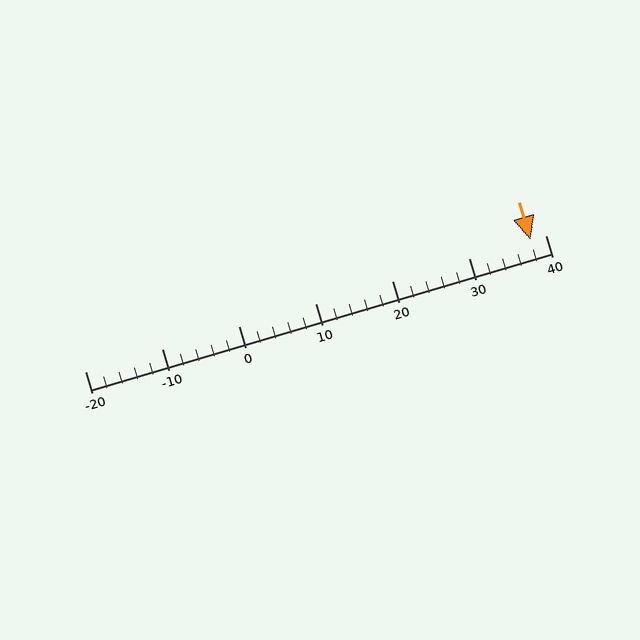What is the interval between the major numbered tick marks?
The major tick marks are spaced 10 units apart.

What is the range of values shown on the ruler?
The ruler shows values from -20 to 40.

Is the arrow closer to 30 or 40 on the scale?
The arrow is closer to 40.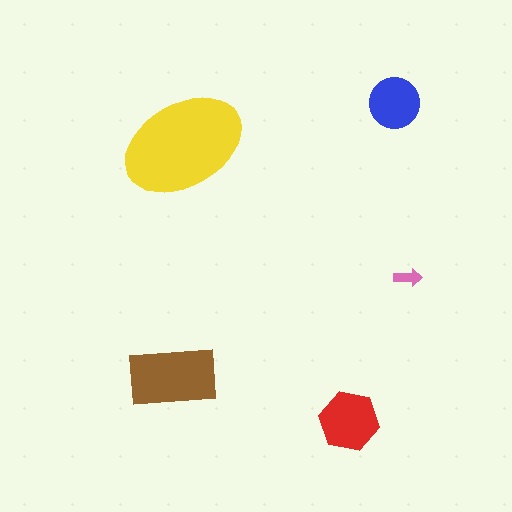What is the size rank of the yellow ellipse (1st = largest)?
1st.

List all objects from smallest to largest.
The pink arrow, the blue circle, the red hexagon, the brown rectangle, the yellow ellipse.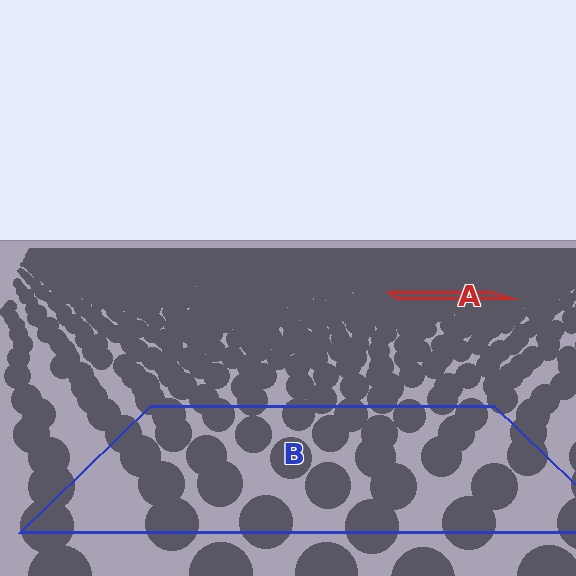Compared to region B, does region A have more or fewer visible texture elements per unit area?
Region A has more texture elements per unit area — they are packed more densely because it is farther away.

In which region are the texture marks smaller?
The texture marks are smaller in region A, because it is farther away.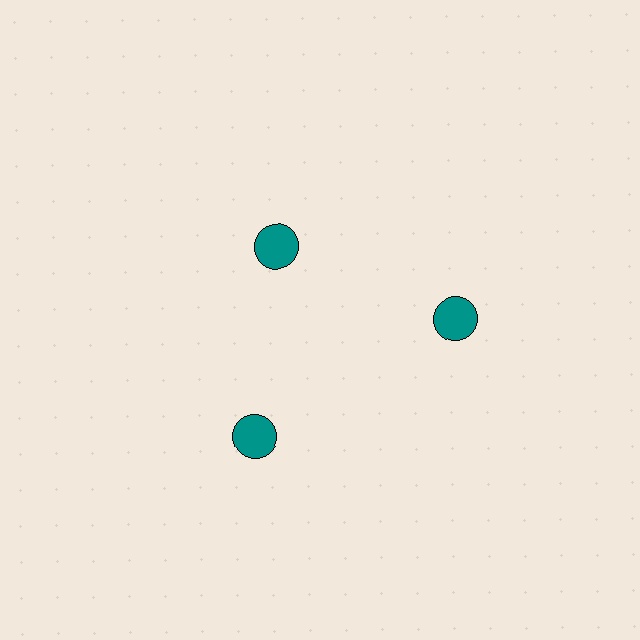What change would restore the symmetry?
The symmetry would be restored by moving it outward, back onto the ring so that all 3 circles sit at equal angles and equal distance from the center.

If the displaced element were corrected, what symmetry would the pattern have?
It would have 3-fold rotational symmetry — the pattern would map onto itself every 120 degrees.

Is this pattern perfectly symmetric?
No. The 3 teal circles are arranged in a ring, but one element near the 11 o'clock position is pulled inward toward the center, breaking the 3-fold rotational symmetry.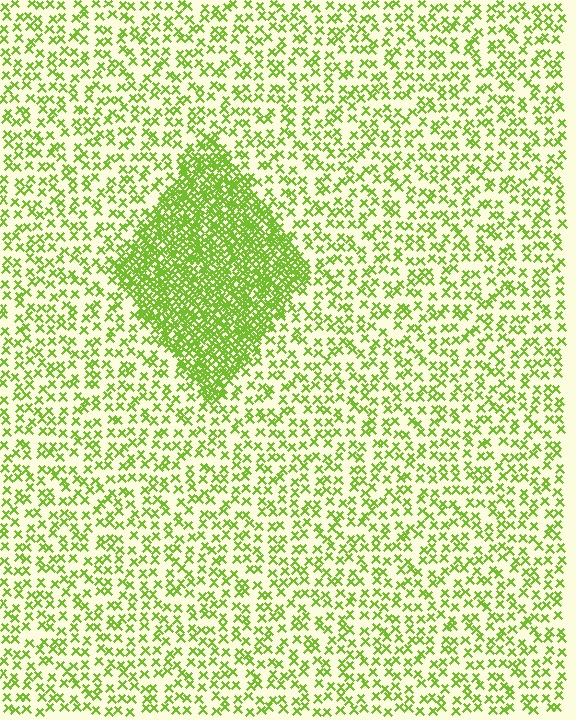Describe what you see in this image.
The image contains small lime elements arranged at two different densities. A diamond-shaped region is visible where the elements are more densely packed than the surrounding area.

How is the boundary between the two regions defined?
The boundary is defined by a change in element density (approximately 3.0x ratio). All elements are the same color, size, and shape.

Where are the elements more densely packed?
The elements are more densely packed inside the diamond boundary.